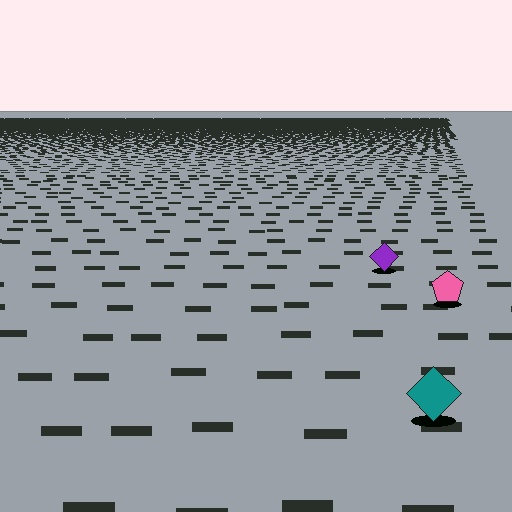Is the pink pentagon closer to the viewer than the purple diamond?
Yes. The pink pentagon is closer — you can tell from the texture gradient: the ground texture is coarser near it.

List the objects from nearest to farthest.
From nearest to farthest: the teal diamond, the pink pentagon, the purple diamond.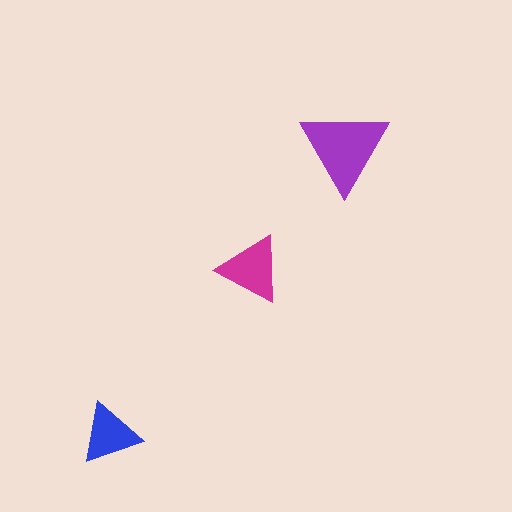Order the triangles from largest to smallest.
the purple one, the magenta one, the blue one.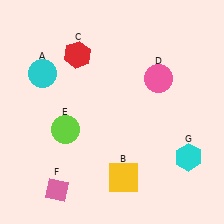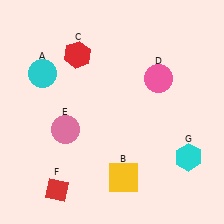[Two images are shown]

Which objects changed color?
E changed from lime to pink. F changed from pink to red.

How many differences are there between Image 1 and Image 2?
There are 2 differences between the two images.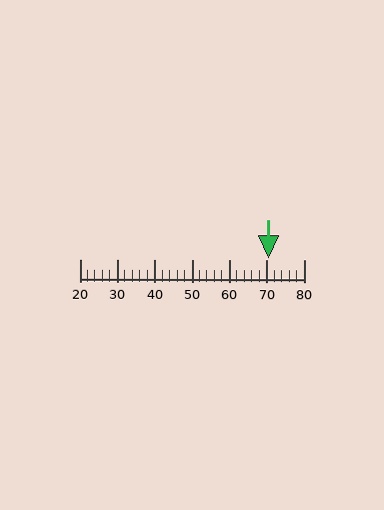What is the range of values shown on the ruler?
The ruler shows values from 20 to 80.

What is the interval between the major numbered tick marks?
The major tick marks are spaced 10 units apart.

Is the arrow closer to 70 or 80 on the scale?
The arrow is closer to 70.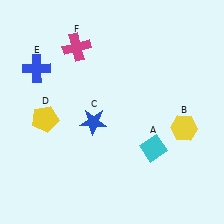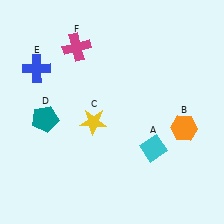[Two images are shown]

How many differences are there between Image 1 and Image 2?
There are 3 differences between the two images.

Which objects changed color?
B changed from yellow to orange. C changed from blue to yellow. D changed from yellow to teal.